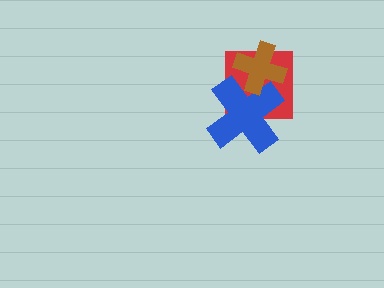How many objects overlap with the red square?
2 objects overlap with the red square.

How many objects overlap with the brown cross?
2 objects overlap with the brown cross.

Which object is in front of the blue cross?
The brown cross is in front of the blue cross.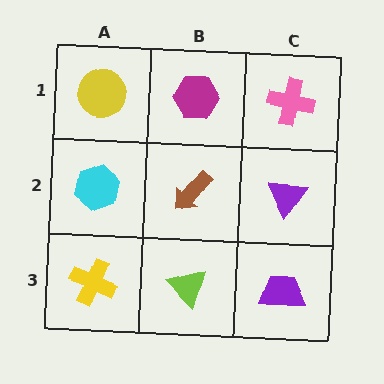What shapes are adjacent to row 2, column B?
A magenta hexagon (row 1, column B), a lime triangle (row 3, column B), a cyan hexagon (row 2, column A), a purple triangle (row 2, column C).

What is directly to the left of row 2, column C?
A brown arrow.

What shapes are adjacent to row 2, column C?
A pink cross (row 1, column C), a purple trapezoid (row 3, column C), a brown arrow (row 2, column B).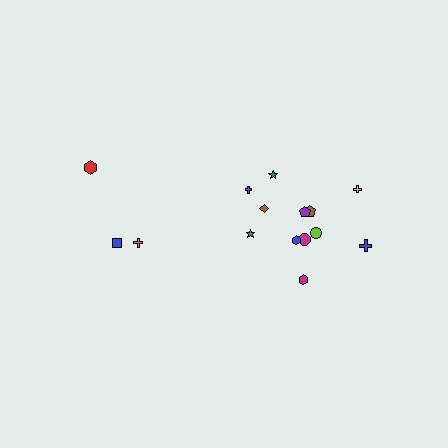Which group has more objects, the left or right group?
The right group.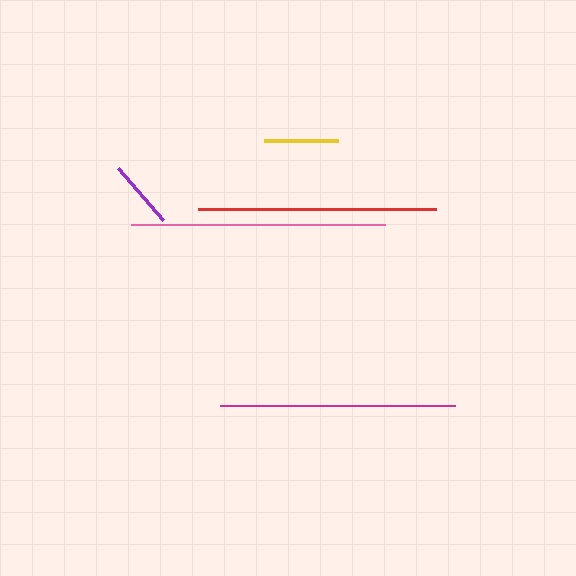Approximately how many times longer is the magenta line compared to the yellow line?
The magenta line is approximately 3.2 times the length of the yellow line.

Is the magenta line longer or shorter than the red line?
The red line is longer than the magenta line.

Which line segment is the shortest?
The purple line is the shortest at approximately 69 pixels.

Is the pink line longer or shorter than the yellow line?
The pink line is longer than the yellow line.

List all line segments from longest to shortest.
From longest to shortest: pink, red, magenta, yellow, purple.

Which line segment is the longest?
The pink line is the longest at approximately 253 pixels.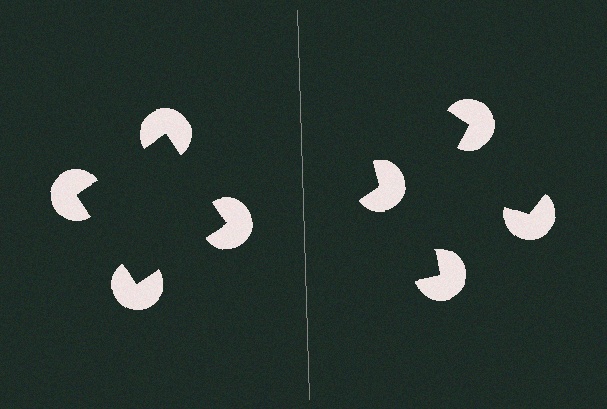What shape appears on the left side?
An illusory square.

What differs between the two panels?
The pac-man discs are positioned identically on both sides; only the wedge orientations differ. On the left they align to a square; on the right they are misaligned.